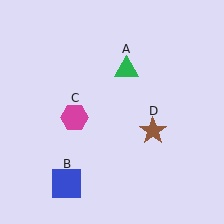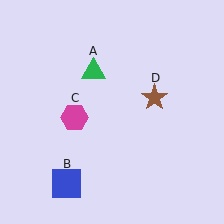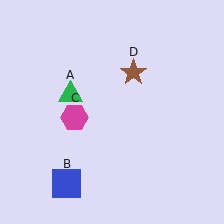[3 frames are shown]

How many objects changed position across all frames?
2 objects changed position: green triangle (object A), brown star (object D).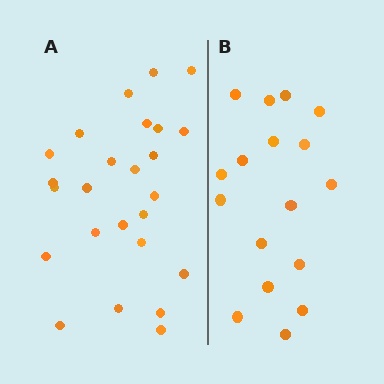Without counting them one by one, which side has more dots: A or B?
Region A (the left region) has more dots.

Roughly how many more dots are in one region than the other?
Region A has roughly 8 or so more dots than region B.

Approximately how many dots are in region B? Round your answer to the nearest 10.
About 20 dots. (The exact count is 17, which rounds to 20.)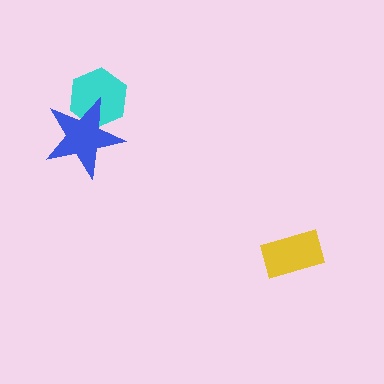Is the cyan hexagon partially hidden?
Yes, it is partially covered by another shape.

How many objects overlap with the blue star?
1 object overlaps with the blue star.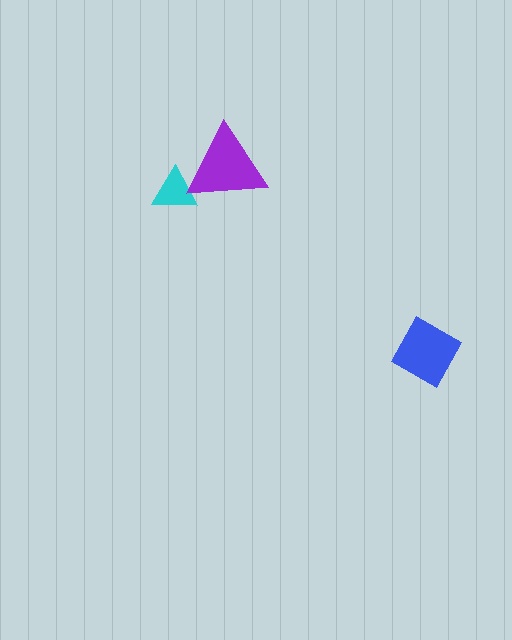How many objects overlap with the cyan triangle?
1 object overlaps with the cyan triangle.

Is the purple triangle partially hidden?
No, no other shape covers it.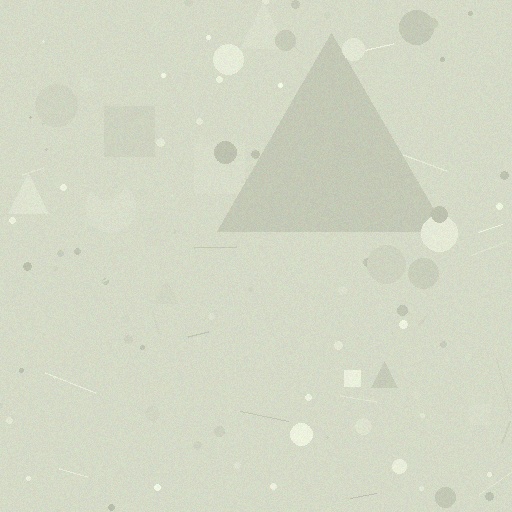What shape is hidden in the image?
A triangle is hidden in the image.